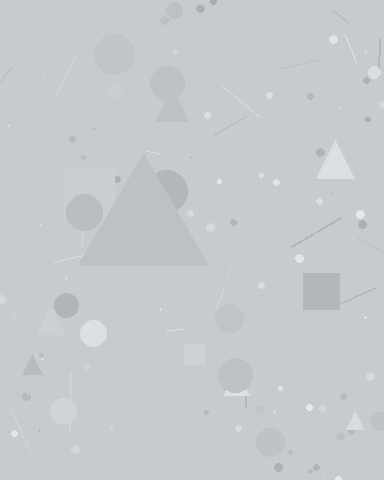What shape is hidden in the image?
A triangle is hidden in the image.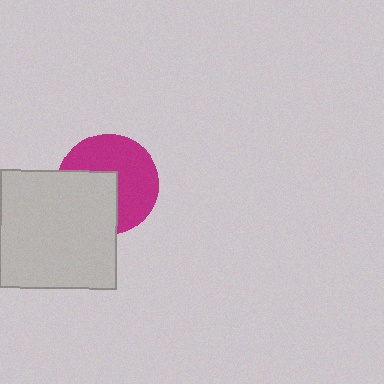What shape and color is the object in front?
The object in front is a light gray square.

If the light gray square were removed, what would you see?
You would see the complete magenta circle.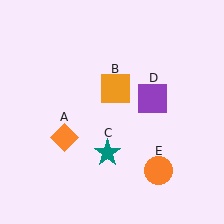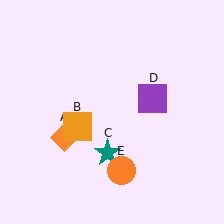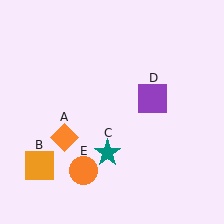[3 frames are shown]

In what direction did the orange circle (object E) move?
The orange circle (object E) moved left.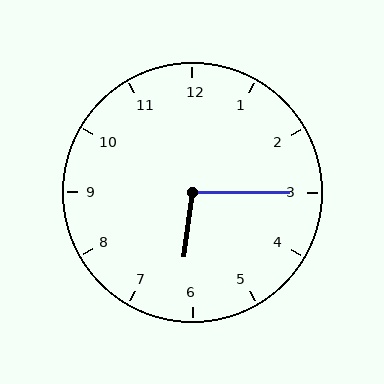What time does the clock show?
6:15.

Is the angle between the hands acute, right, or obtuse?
It is obtuse.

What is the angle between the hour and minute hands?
Approximately 98 degrees.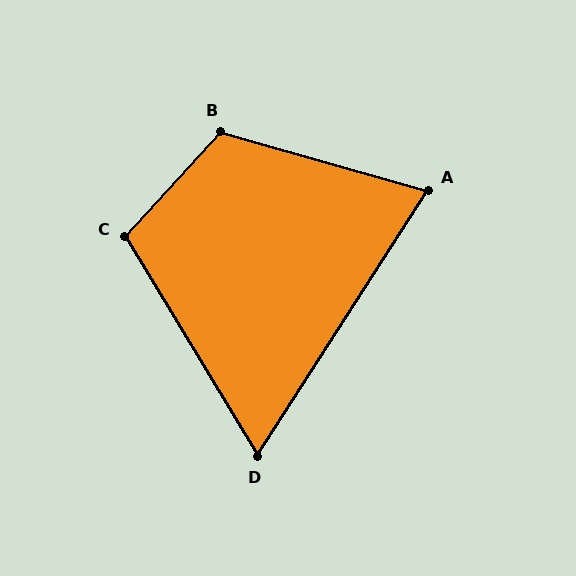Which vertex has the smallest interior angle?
D, at approximately 64 degrees.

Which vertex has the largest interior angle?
B, at approximately 116 degrees.